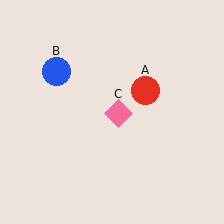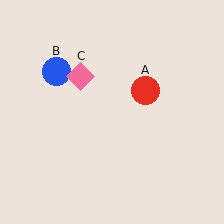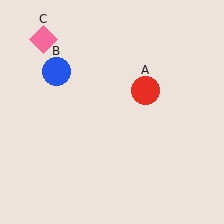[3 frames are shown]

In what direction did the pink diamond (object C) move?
The pink diamond (object C) moved up and to the left.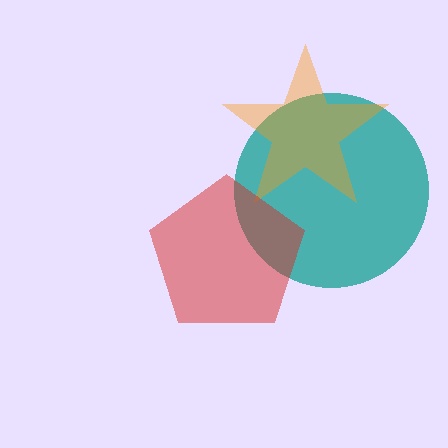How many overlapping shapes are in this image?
There are 3 overlapping shapes in the image.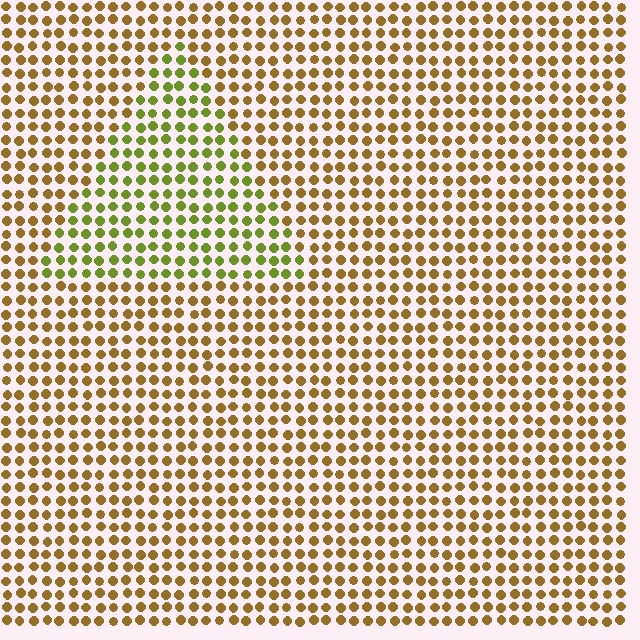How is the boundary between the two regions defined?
The boundary is defined purely by a slight shift in hue (about 43 degrees). Spacing, size, and orientation are identical on both sides.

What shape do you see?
I see a triangle.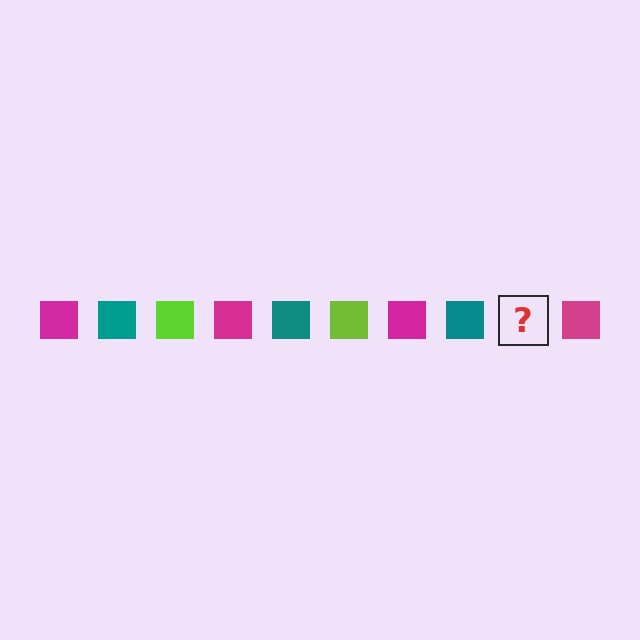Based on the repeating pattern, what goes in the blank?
The blank should be a lime square.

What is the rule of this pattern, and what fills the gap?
The rule is that the pattern cycles through magenta, teal, lime squares. The gap should be filled with a lime square.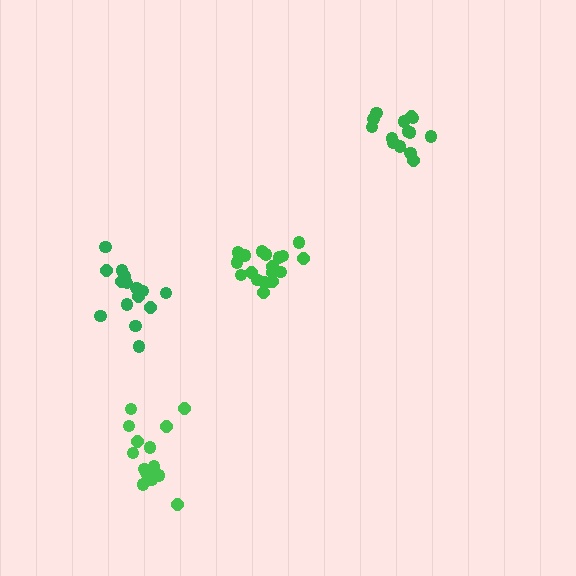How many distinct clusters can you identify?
There are 4 distinct clusters.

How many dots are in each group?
Group 1: 15 dots, Group 2: 19 dots, Group 3: 14 dots, Group 4: 14 dots (62 total).